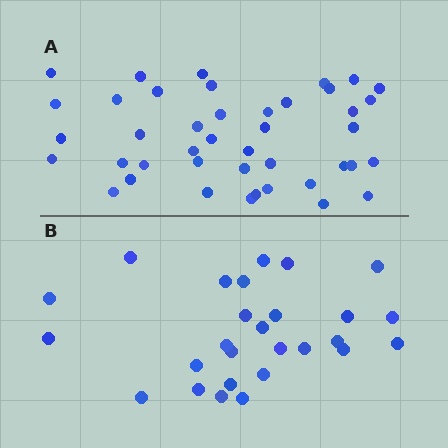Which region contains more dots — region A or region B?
Region A (the top region) has more dots.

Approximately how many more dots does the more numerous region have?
Region A has approximately 15 more dots than region B.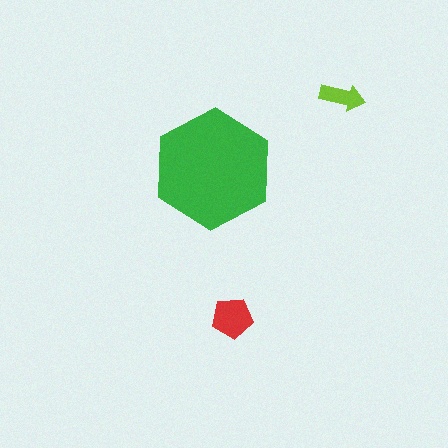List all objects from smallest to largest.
The lime arrow, the red pentagon, the green hexagon.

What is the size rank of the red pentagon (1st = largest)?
2nd.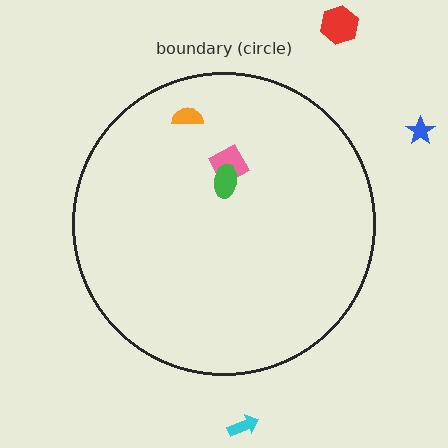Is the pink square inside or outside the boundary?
Inside.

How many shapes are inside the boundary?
3 inside, 3 outside.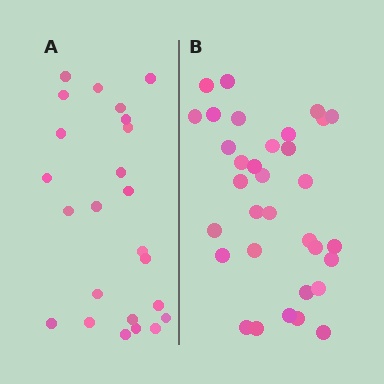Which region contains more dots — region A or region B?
Region B (the right region) has more dots.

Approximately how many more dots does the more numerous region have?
Region B has roughly 8 or so more dots than region A.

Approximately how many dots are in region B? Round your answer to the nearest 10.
About 30 dots. (The exact count is 33, which rounds to 30.)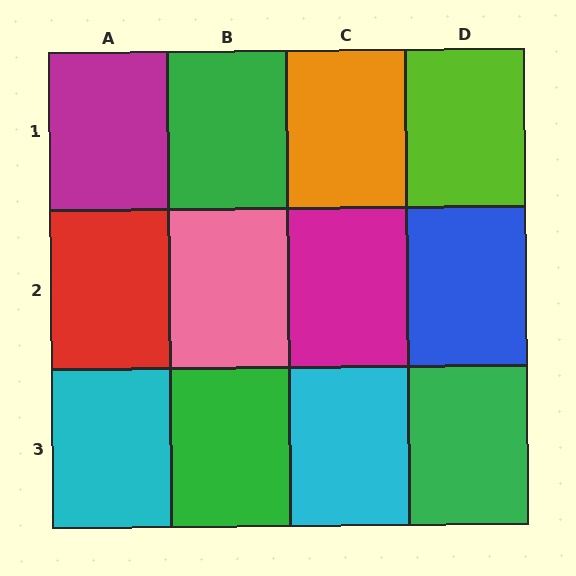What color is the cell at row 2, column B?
Pink.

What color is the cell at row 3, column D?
Green.